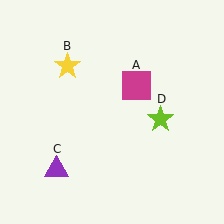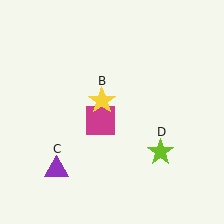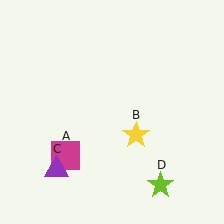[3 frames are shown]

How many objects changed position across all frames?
3 objects changed position: magenta square (object A), yellow star (object B), lime star (object D).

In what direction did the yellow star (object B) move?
The yellow star (object B) moved down and to the right.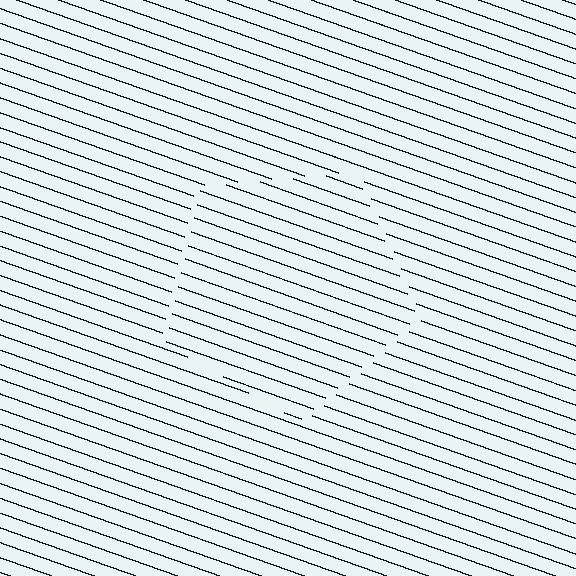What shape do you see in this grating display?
An illusory pentagon. The interior of the shape contains the same grating, shifted by half a period — the contour is defined by the phase discontinuity where line-ends from the inner and outer gratings abut.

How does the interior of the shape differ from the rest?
The interior of the shape contains the same grating, shifted by half a period — the contour is defined by the phase discontinuity where line-ends from the inner and outer gratings abut.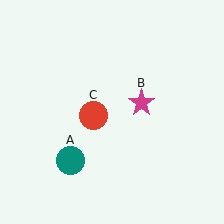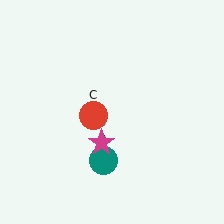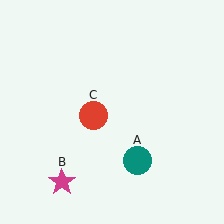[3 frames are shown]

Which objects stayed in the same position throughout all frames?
Red circle (object C) remained stationary.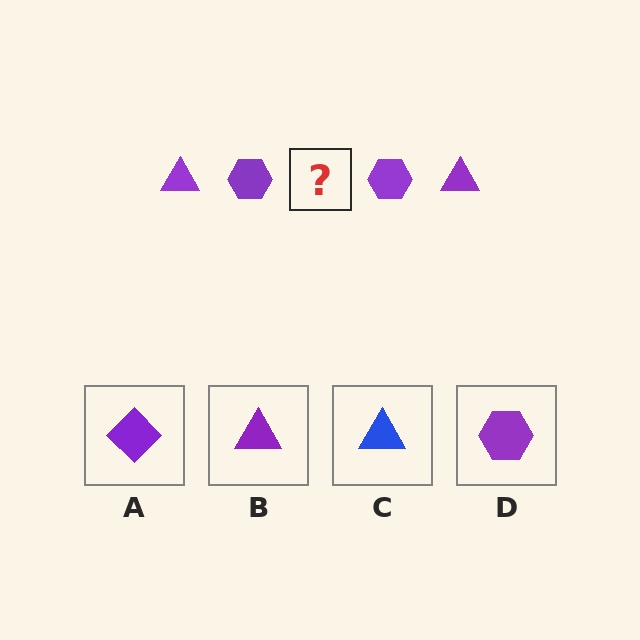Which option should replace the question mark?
Option B.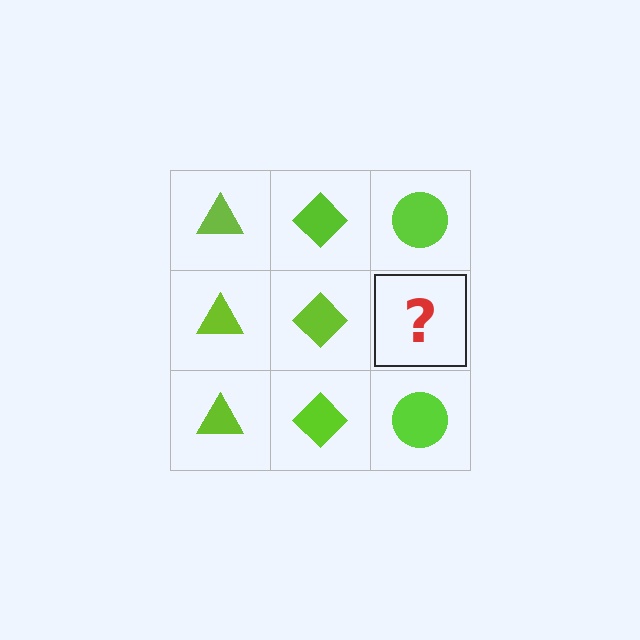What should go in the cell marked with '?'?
The missing cell should contain a lime circle.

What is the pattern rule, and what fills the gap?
The rule is that each column has a consistent shape. The gap should be filled with a lime circle.